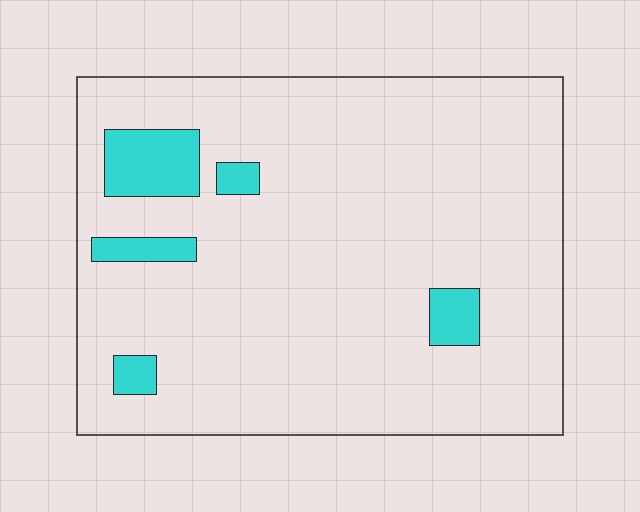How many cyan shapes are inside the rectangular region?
5.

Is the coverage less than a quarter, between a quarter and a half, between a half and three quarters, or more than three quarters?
Less than a quarter.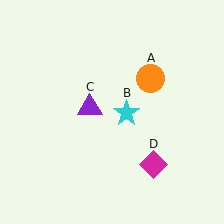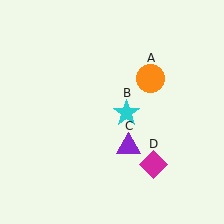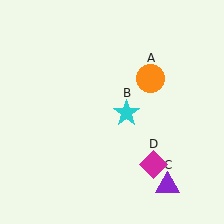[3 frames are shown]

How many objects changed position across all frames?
1 object changed position: purple triangle (object C).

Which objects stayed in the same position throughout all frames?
Orange circle (object A) and cyan star (object B) and magenta diamond (object D) remained stationary.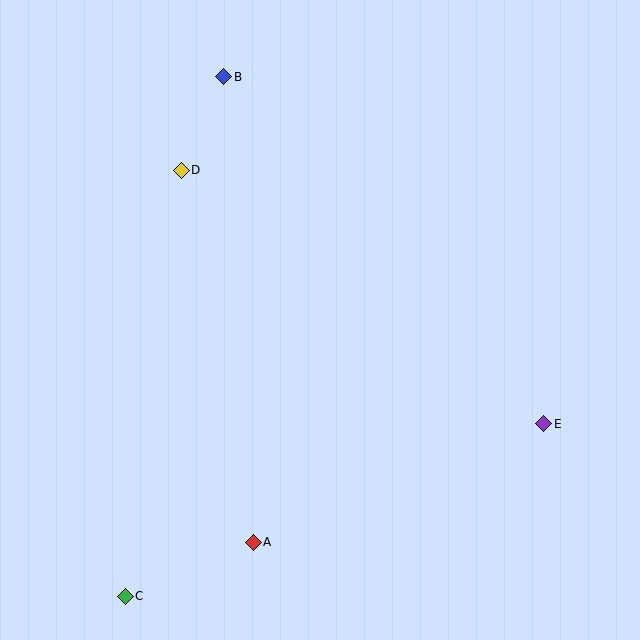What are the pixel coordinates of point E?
Point E is at (544, 424).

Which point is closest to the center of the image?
Point D at (181, 171) is closest to the center.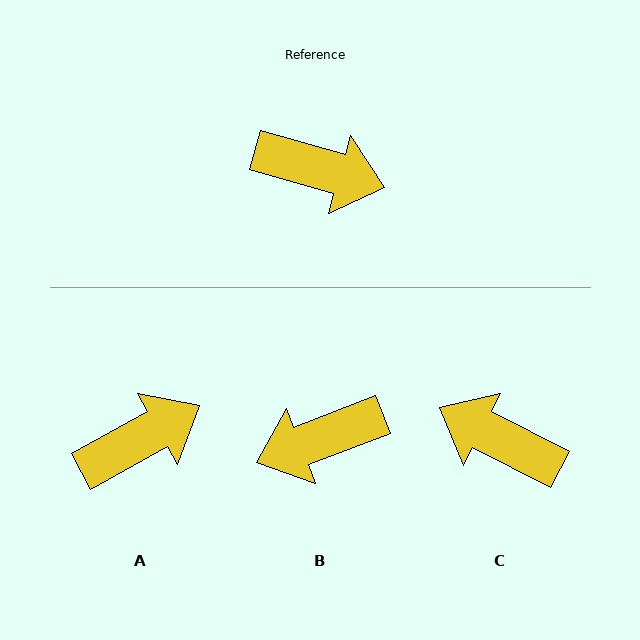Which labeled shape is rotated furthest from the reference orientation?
C, about 169 degrees away.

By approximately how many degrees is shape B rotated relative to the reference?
Approximately 143 degrees clockwise.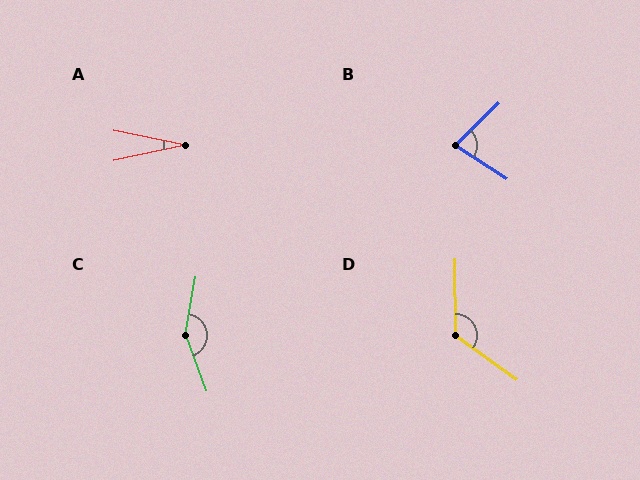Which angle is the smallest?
A, at approximately 24 degrees.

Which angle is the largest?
C, at approximately 149 degrees.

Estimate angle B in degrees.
Approximately 77 degrees.